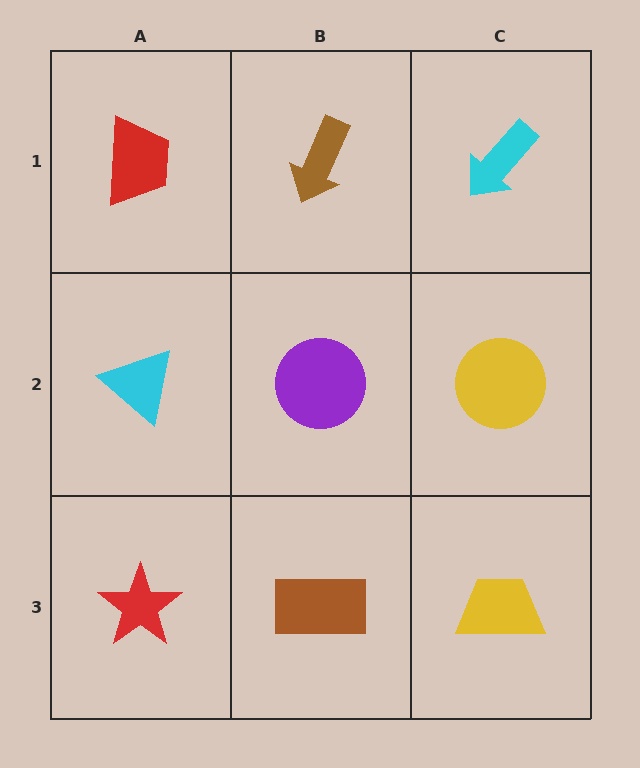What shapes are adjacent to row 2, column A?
A red trapezoid (row 1, column A), a red star (row 3, column A), a purple circle (row 2, column B).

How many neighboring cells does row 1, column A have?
2.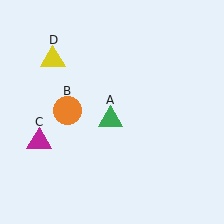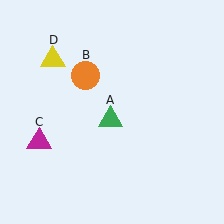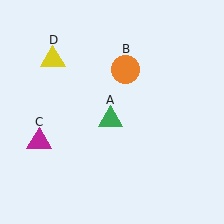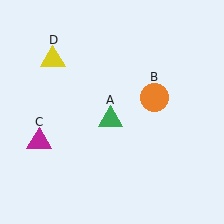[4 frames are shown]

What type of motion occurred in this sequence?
The orange circle (object B) rotated clockwise around the center of the scene.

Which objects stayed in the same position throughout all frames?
Green triangle (object A) and magenta triangle (object C) and yellow triangle (object D) remained stationary.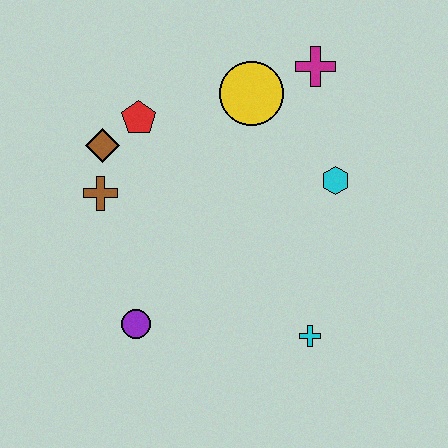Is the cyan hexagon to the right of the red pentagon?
Yes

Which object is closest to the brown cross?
The brown diamond is closest to the brown cross.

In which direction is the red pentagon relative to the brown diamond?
The red pentagon is to the right of the brown diamond.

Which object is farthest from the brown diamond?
The cyan cross is farthest from the brown diamond.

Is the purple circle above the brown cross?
No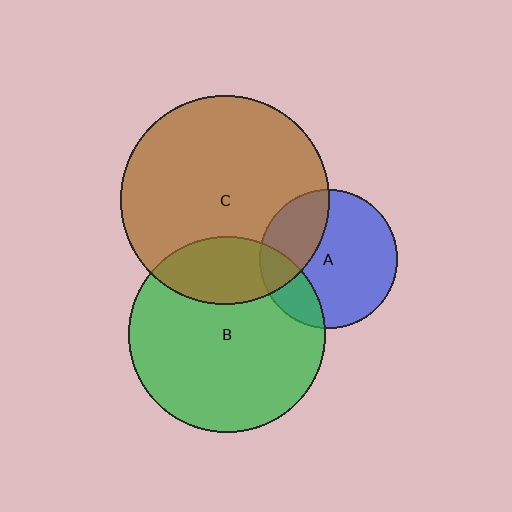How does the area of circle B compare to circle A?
Approximately 2.0 times.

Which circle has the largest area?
Circle C (brown).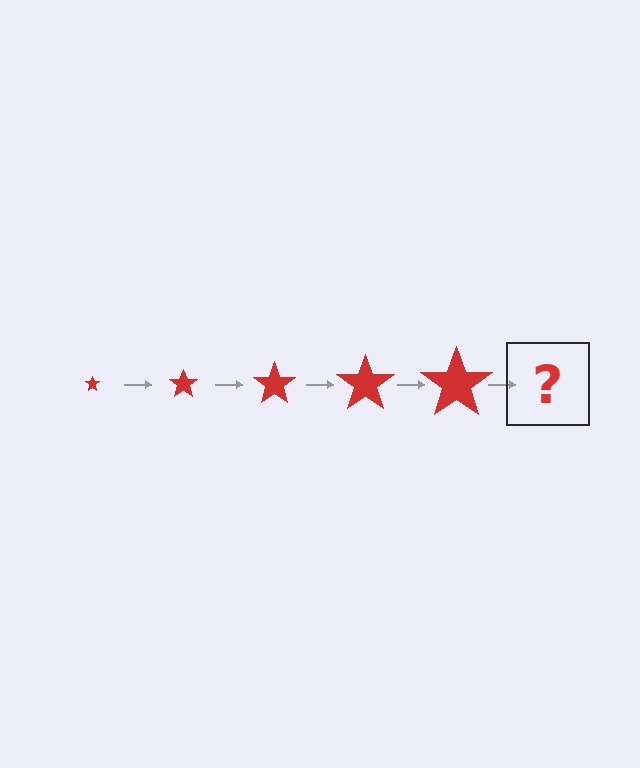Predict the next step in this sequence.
The next step is a red star, larger than the previous one.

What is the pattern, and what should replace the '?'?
The pattern is that the star gets progressively larger each step. The '?' should be a red star, larger than the previous one.